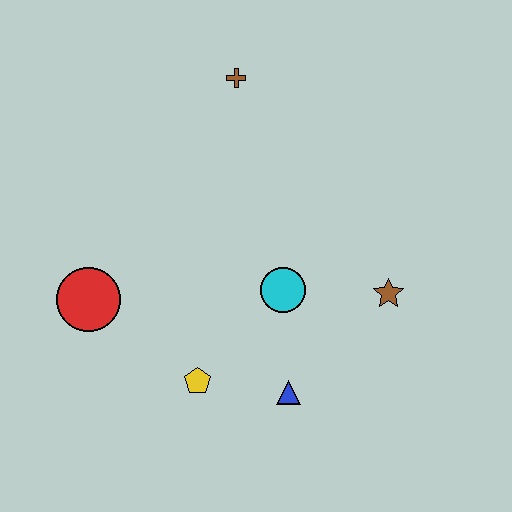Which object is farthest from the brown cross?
The blue triangle is farthest from the brown cross.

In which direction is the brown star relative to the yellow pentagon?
The brown star is to the right of the yellow pentagon.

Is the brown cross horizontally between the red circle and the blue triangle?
Yes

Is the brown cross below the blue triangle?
No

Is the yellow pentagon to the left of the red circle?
No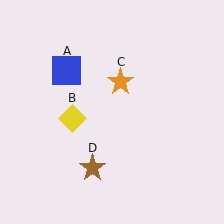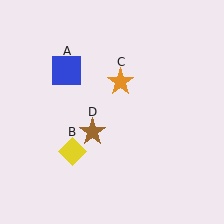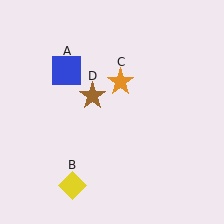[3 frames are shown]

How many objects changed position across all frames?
2 objects changed position: yellow diamond (object B), brown star (object D).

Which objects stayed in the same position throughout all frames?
Blue square (object A) and orange star (object C) remained stationary.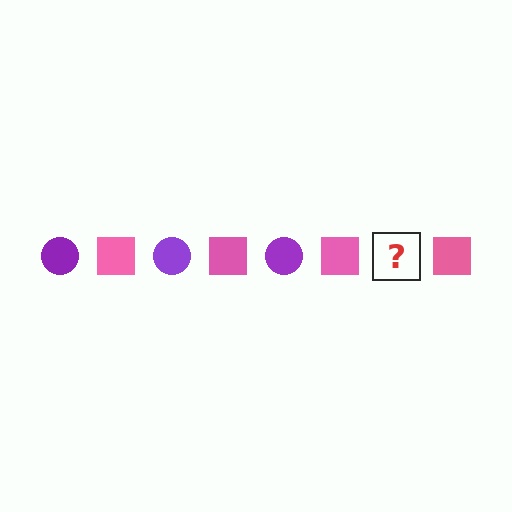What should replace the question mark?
The question mark should be replaced with a purple circle.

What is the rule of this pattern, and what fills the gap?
The rule is that the pattern alternates between purple circle and pink square. The gap should be filled with a purple circle.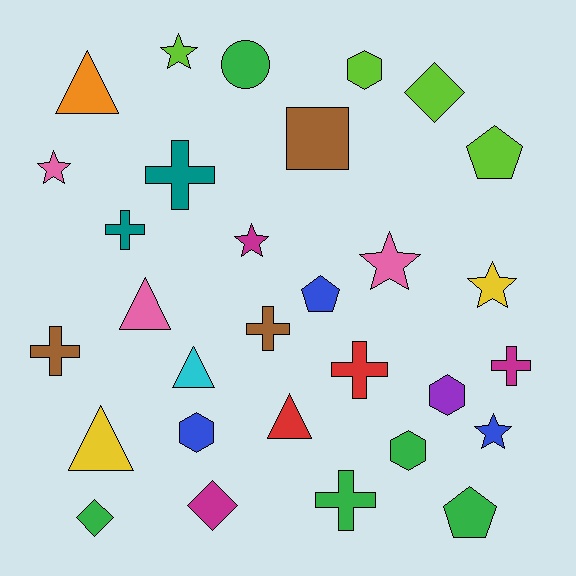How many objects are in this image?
There are 30 objects.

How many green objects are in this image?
There are 5 green objects.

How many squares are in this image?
There is 1 square.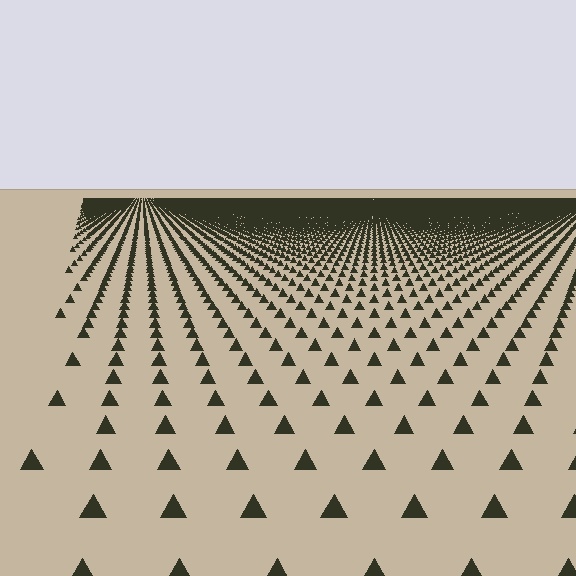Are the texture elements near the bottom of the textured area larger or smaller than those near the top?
Larger. Near the bottom, elements are closer to the viewer and appear at a bigger on-screen size.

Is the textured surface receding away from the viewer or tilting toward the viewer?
The surface is receding away from the viewer. Texture elements get smaller and denser toward the top.